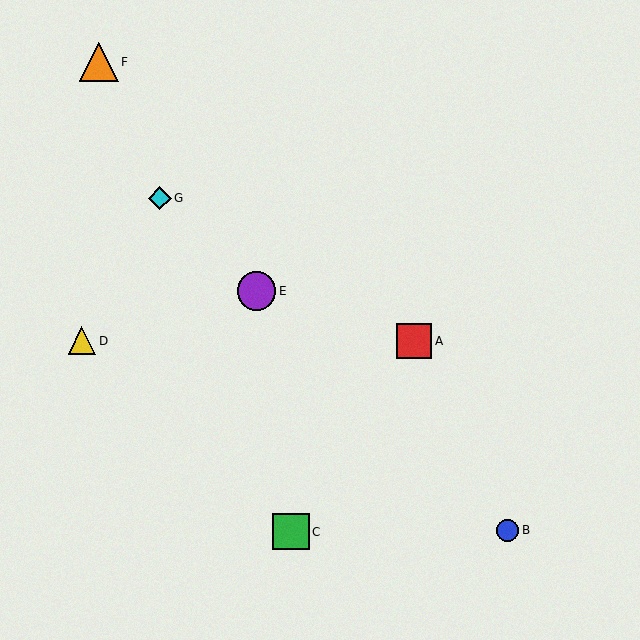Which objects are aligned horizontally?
Objects A, D are aligned horizontally.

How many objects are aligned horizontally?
2 objects (A, D) are aligned horizontally.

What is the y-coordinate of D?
Object D is at y≈341.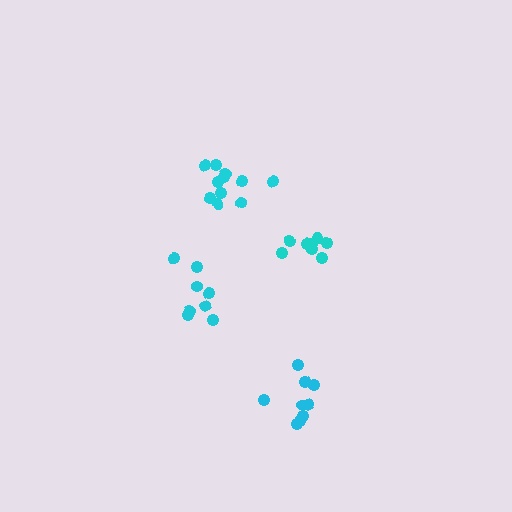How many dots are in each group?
Group 1: 11 dots, Group 2: 8 dots, Group 3: 8 dots, Group 4: 9 dots (36 total).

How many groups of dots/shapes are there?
There are 4 groups.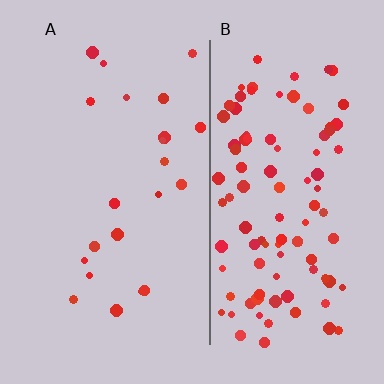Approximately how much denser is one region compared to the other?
Approximately 4.7× — region B over region A.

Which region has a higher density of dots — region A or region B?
B (the right).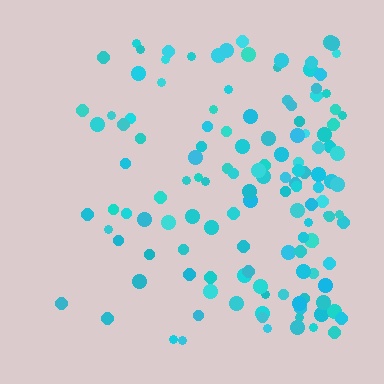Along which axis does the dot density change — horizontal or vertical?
Horizontal.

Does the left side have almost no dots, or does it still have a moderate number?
Still a moderate number, just noticeably fewer than the right.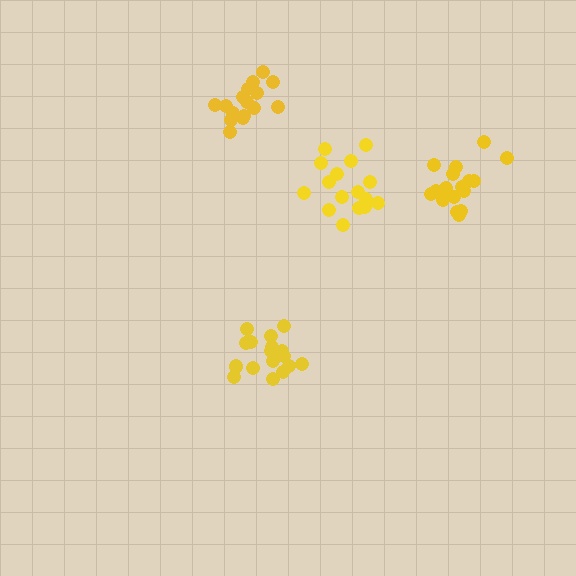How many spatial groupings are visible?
There are 4 spatial groupings.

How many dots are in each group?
Group 1: 16 dots, Group 2: 16 dots, Group 3: 17 dots, Group 4: 17 dots (66 total).